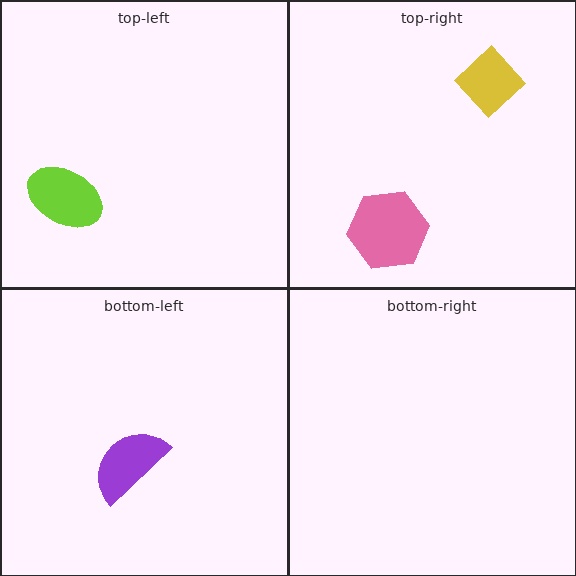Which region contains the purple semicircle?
The bottom-left region.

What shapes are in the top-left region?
The lime ellipse.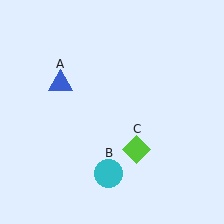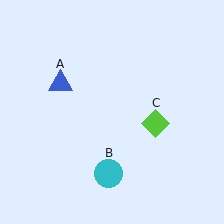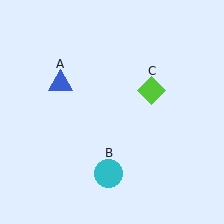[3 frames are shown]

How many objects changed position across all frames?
1 object changed position: lime diamond (object C).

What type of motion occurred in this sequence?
The lime diamond (object C) rotated counterclockwise around the center of the scene.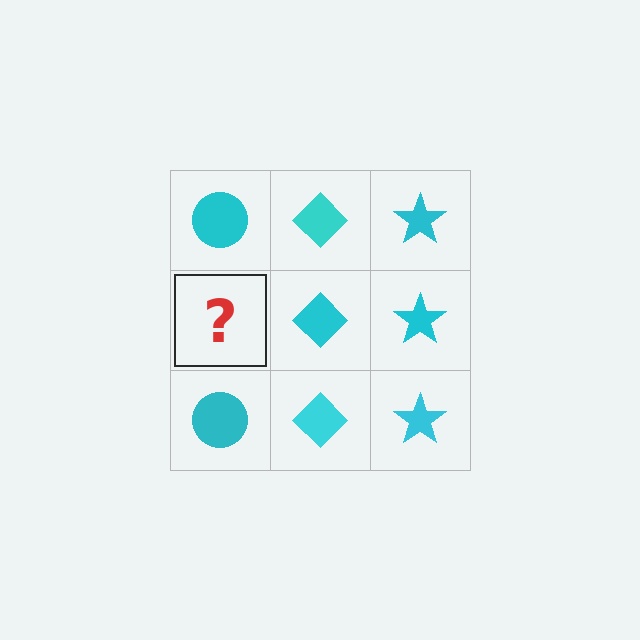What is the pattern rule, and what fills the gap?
The rule is that each column has a consistent shape. The gap should be filled with a cyan circle.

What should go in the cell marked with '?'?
The missing cell should contain a cyan circle.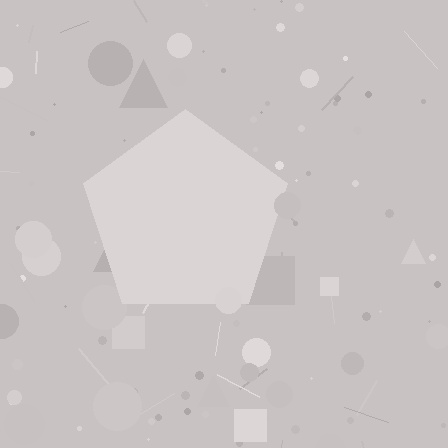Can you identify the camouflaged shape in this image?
The camouflaged shape is a pentagon.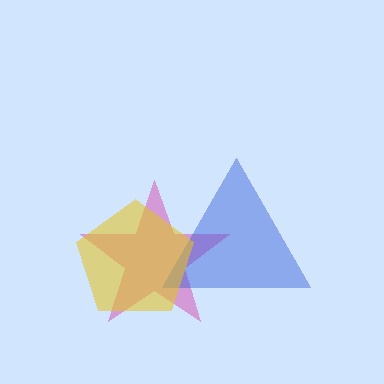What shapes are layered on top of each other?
The layered shapes are: a magenta star, a blue triangle, a yellow pentagon.